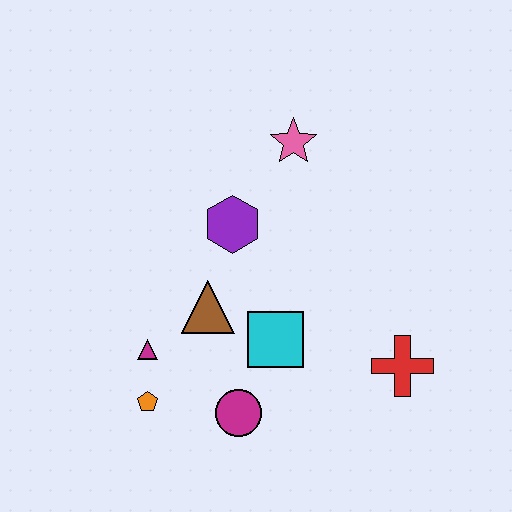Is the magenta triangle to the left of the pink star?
Yes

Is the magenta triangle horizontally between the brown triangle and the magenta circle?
No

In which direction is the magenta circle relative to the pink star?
The magenta circle is below the pink star.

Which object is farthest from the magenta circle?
The pink star is farthest from the magenta circle.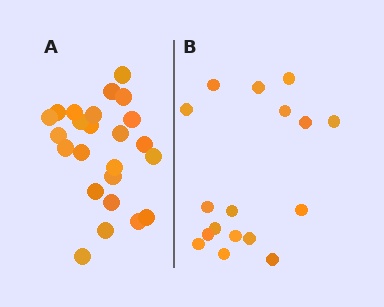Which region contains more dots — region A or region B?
Region A (the left region) has more dots.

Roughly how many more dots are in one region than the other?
Region A has roughly 8 or so more dots than region B.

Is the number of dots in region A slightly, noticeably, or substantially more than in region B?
Region A has noticeably more, but not dramatically so. The ratio is roughly 1.4 to 1.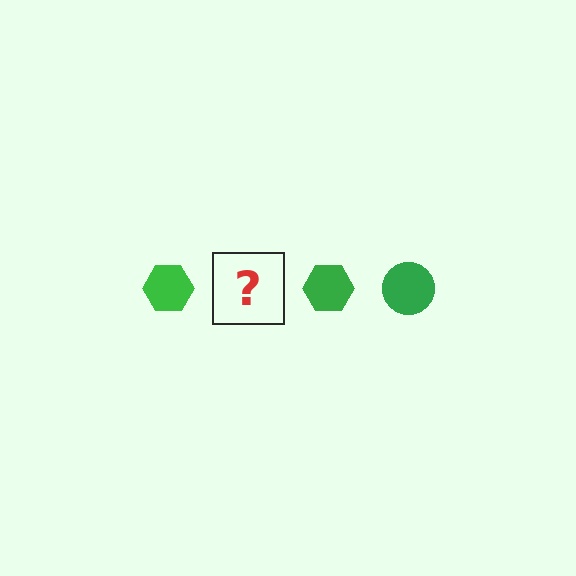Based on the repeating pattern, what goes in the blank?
The blank should be a green circle.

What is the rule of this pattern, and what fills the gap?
The rule is that the pattern cycles through hexagon, circle shapes in green. The gap should be filled with a green circle.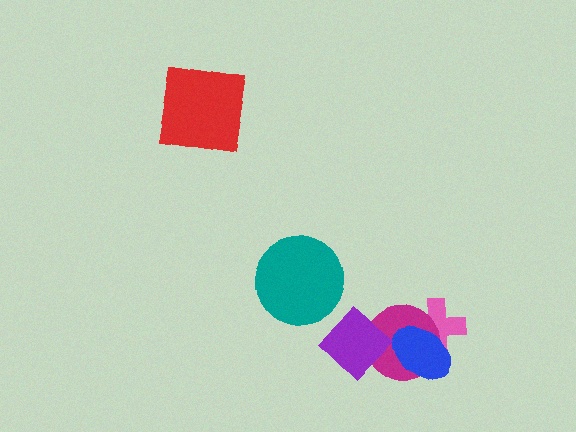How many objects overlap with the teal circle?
0 objects overlap with the teal circle.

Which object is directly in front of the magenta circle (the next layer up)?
The blue ellipse is directly in front of the magenta circle.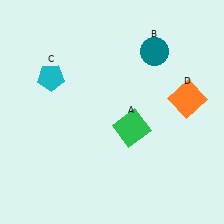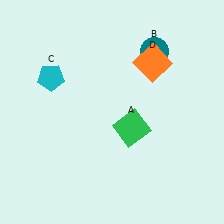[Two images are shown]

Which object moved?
The orange square (D) moved up.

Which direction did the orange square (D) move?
The orange square (D) moved up.